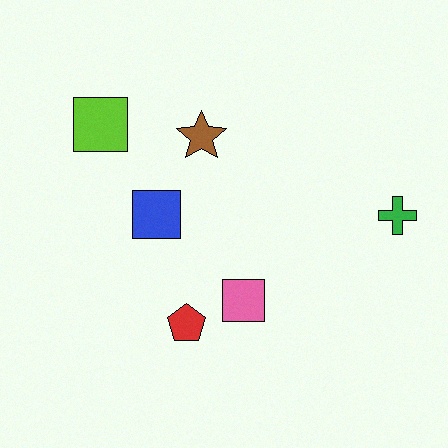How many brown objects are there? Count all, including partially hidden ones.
There is 1 brown object.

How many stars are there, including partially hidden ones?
There is 1 star.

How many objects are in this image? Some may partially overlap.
There are 6 objects.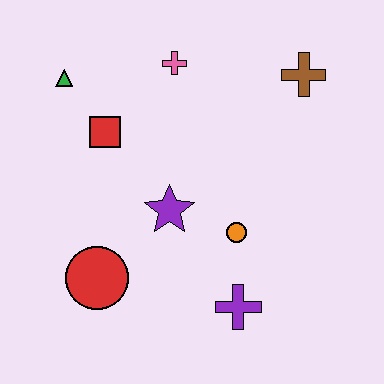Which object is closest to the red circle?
The purple star is closest to the red circle.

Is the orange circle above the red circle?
Yes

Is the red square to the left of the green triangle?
No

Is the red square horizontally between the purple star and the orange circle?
No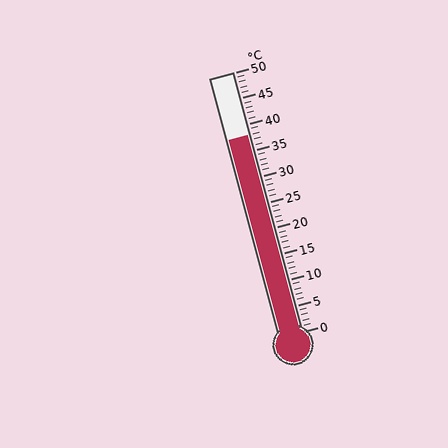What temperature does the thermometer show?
The thermometer shows approximately 38°C.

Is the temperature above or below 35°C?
The temperature is above 35°C.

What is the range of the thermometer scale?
The thermometer scale ranges from 0°C to 50°C.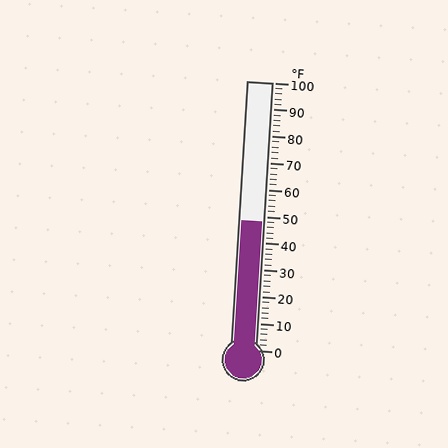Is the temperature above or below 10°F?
The temperature is above 10°F.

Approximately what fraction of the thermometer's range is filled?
The thermometer is filled to approximately 50% of its range.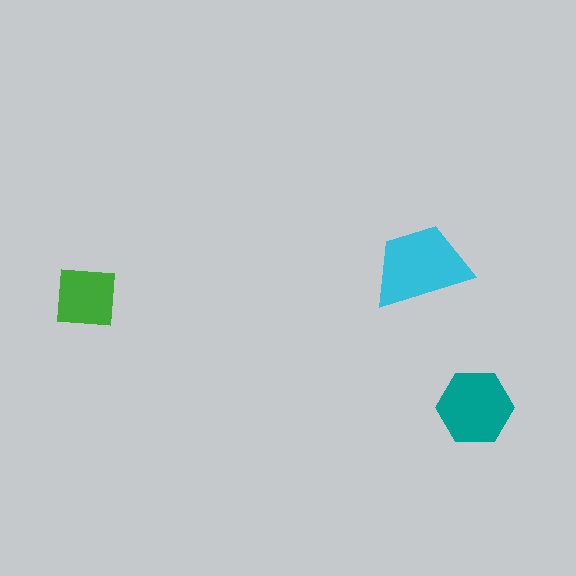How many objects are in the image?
There are 3 objects in the image.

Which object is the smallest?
The green square.